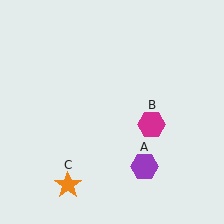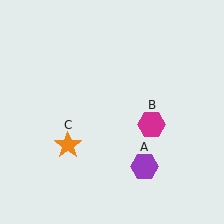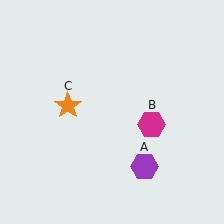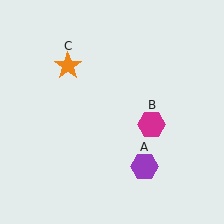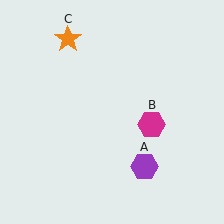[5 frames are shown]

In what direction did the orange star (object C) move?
The orange star (object C) moved up.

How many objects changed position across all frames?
1 object changed position: orange star (object C).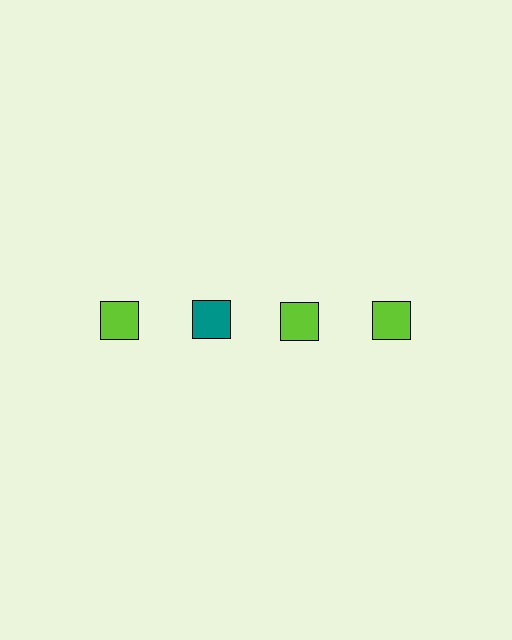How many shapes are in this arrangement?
There are 4 shapes arranged in a grid pattern.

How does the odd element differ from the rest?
It has a different color: teal instead of lime.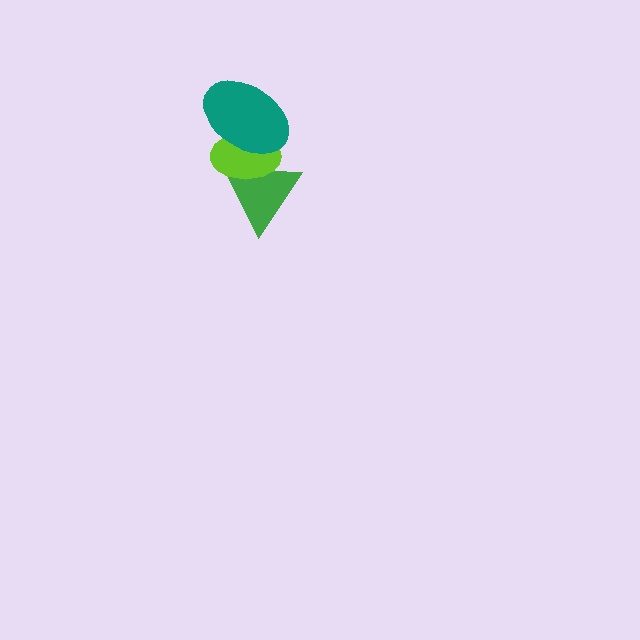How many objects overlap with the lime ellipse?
2 objects overlap with the lime ellipse.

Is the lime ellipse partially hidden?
Yes, it is partially covered by another shape.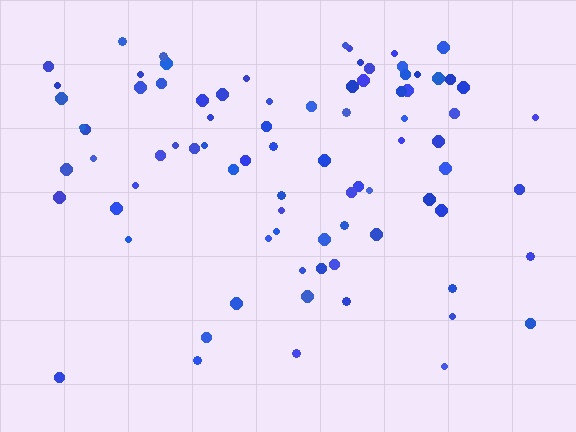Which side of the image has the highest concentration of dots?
The top.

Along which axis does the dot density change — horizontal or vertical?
Vertical.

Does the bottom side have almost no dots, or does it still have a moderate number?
Still a moderate number, just noticeably fewer than the top.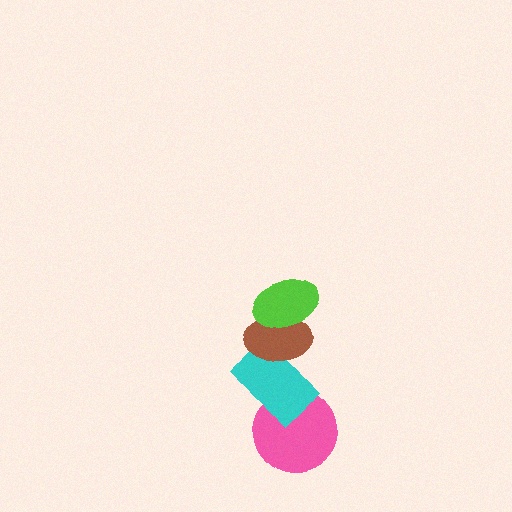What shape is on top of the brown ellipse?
The lime ellipse is on top of the brown ellipse.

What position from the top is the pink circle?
The pink circle is 4th from the top.